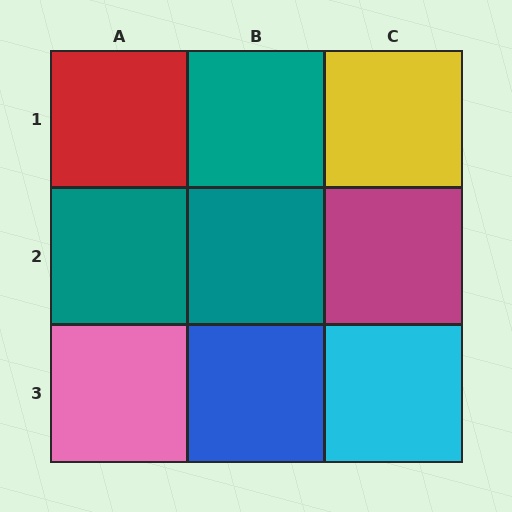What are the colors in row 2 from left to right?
Teal, teal, magenta.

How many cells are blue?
1 cell is blue.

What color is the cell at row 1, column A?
Red.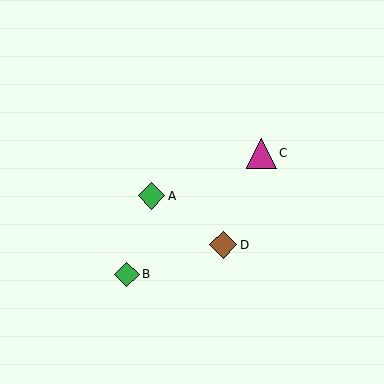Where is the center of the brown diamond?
The center of the brown diamond is at (223, 245).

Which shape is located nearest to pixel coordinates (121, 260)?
The green diamond (labeled B) at (127, 274) is nearest to that location.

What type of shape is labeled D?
Shape D is a brown diamond.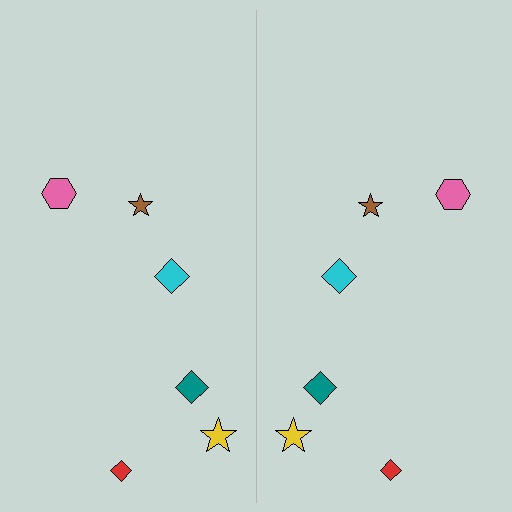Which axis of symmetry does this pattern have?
The pattern has a vertical axis of symmetry running through the center of the image.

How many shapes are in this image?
There are 12 shapes in this image.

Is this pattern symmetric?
Yes, this pattern has bilateral (reflection) symmetry.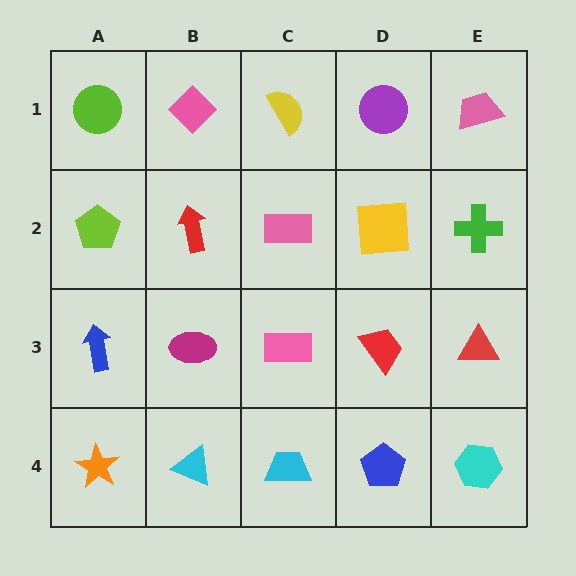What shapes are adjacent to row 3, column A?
A lime pentagon (row 2, column A), an orange star (row 4, column A), a magenta ellipse (row 3, column B).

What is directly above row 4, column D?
A red trapezoid.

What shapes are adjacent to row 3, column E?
A green cross (row 2, column E), a cyan hexagon (row 4, column E), a red trapezoid (row 3, column D).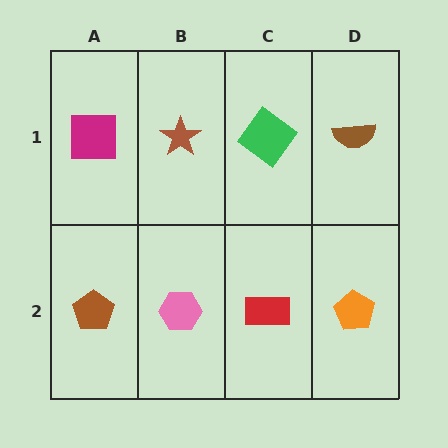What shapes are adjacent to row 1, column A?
A brown pentagon (row 2, column A), a brown star (row 1, column B).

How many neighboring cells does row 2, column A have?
2.